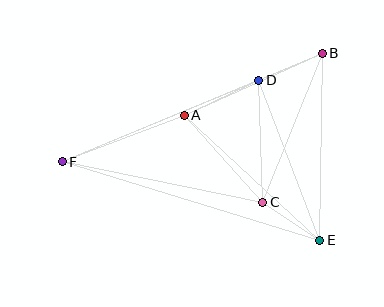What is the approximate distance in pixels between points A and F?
The distance between A and F is approximately 130 pixels.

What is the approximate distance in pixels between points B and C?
The distance between B and C is approximately 161 pixels.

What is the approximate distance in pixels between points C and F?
The distance between C and F is approximately 204 pixels.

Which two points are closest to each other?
Points C and E are closest to each other.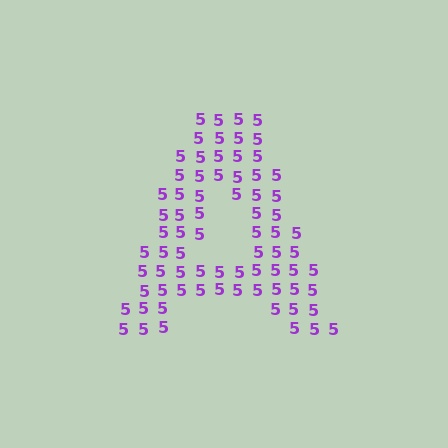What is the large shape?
The large shape is the letter A.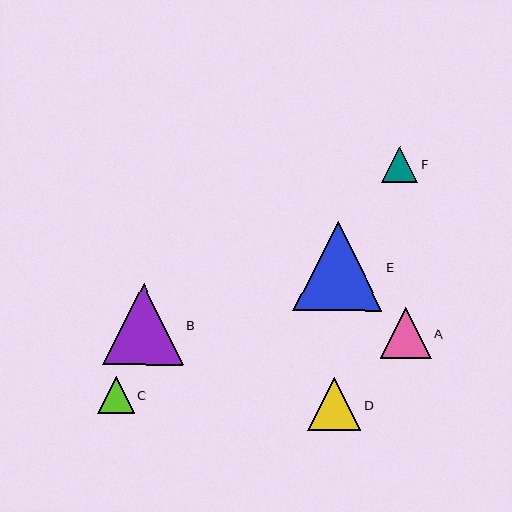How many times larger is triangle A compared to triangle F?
Triangle A is approximately 1.4 times the size of triangle F.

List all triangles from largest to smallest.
From largest to smallest: E, B, D, A, C, F.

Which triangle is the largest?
Triangle E is the largest with a size of approximately 89 pixels.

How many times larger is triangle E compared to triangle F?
Triangle E is approximately 2.5 times the size of triangle F.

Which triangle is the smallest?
Triangle F is the smallest with a size of approximately 36 pixels.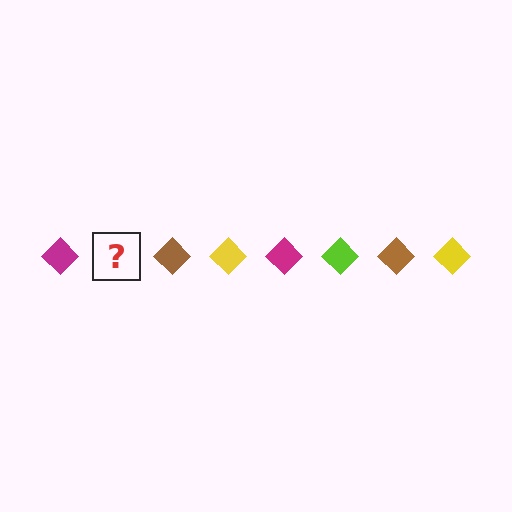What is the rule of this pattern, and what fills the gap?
The rule is that the pattern cycles through magenta, lime, brown, yellow diamonds. The gap should be filled with a lime diamond.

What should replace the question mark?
The question mark should be replaced with a lime diamond.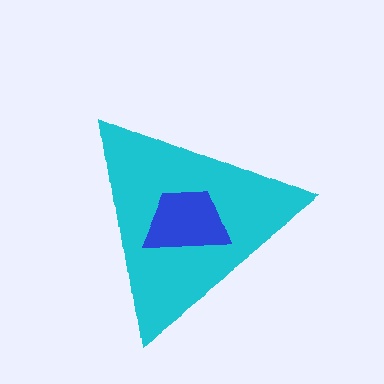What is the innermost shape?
The blue trapezoid.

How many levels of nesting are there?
2.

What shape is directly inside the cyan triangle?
The blue trapezoid.